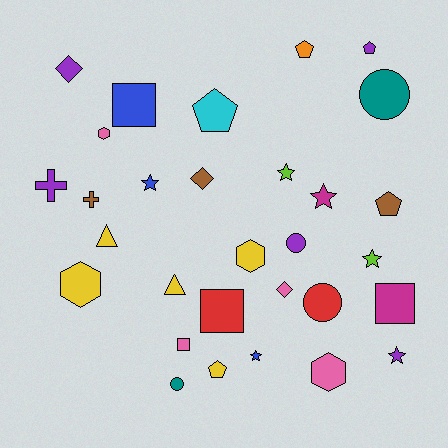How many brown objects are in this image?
There are 3 brown objects.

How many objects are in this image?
There are 30 objects.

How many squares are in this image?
There are 4 squares.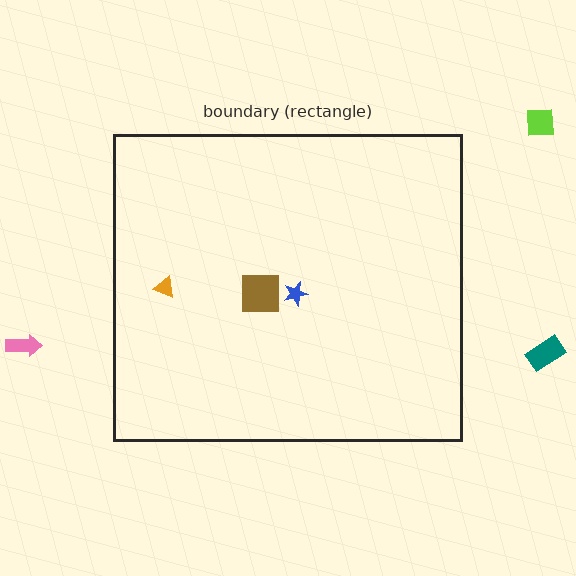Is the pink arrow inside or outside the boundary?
Outside.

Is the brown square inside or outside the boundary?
Inside.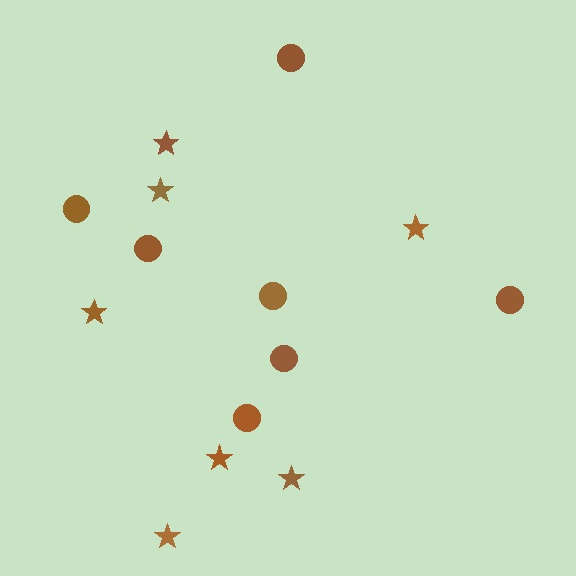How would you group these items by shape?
There are 2 groups: one group of stars (7) and one group of circles (7).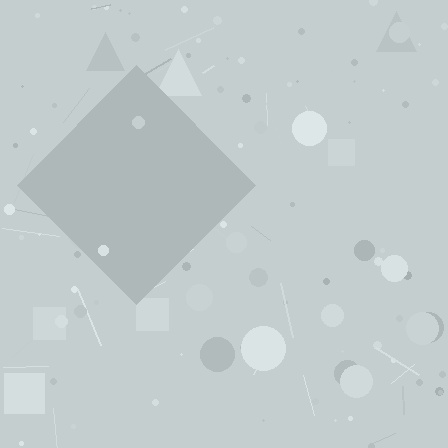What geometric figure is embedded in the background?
A diamond is embedded in the background.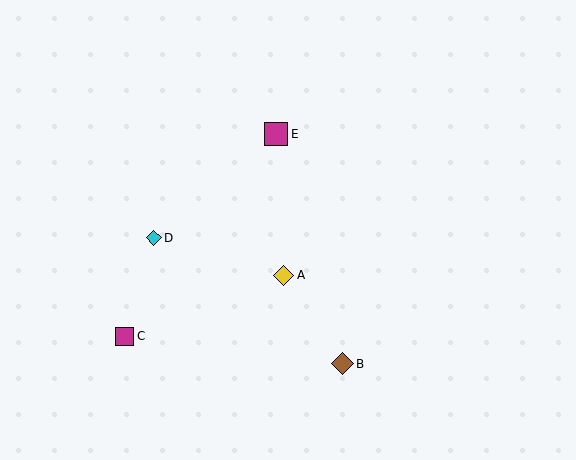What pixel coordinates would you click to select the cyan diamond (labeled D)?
Click at (154, 238) to select the cyan diamond D.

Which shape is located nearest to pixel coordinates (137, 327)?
The magenta square (labeled C) at (125, 336) is nearest to that location.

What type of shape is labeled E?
Shape E is a magenta square.